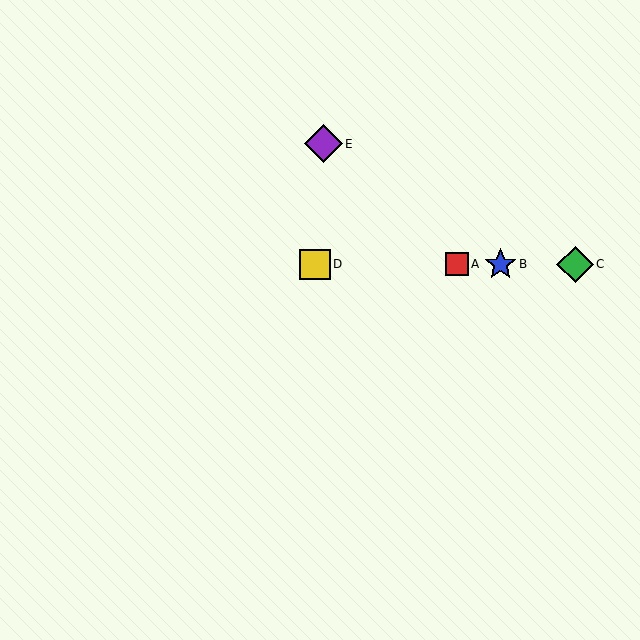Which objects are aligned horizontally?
Objects A, B, C, D are aligned horizontally.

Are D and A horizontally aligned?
Yes, both are at y≈264.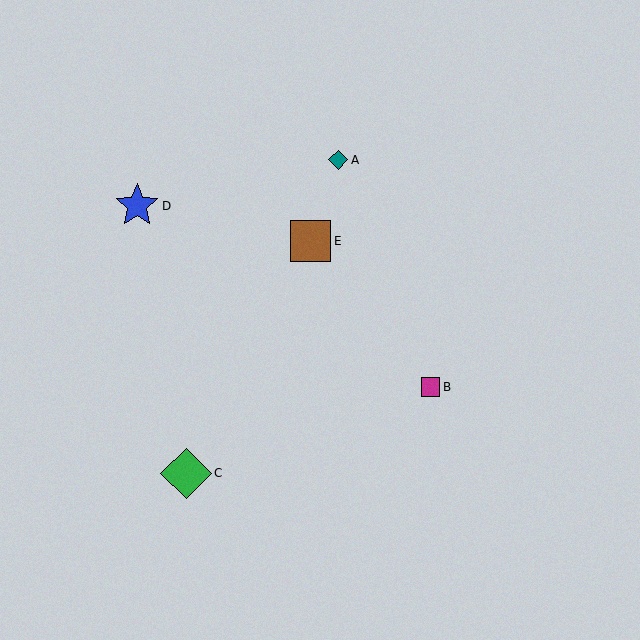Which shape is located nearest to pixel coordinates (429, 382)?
The magenta square (labeled B) at (430, 387) is nearest to that location.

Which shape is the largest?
The green diamond (labeled C) is the largest.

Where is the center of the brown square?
The center of the brown square is at (311, 241).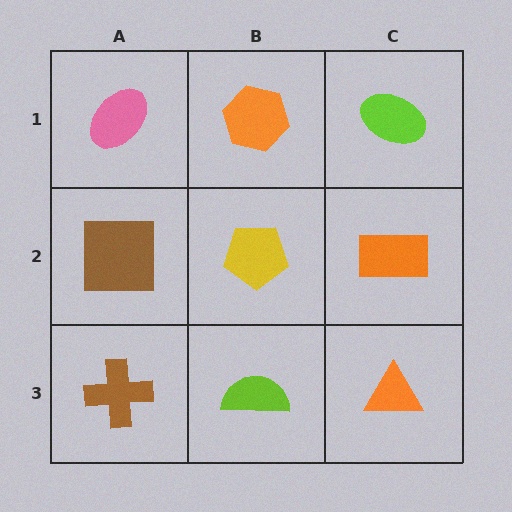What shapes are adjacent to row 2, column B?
An orange hexagon (row 1, column B), a lime semicircle (row 3, column B), a brown square (row 2, column A), an orange rectangle (row 2, column C).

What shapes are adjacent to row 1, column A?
A brown square (row 2, column A), an orange hexagon (row 1, column B).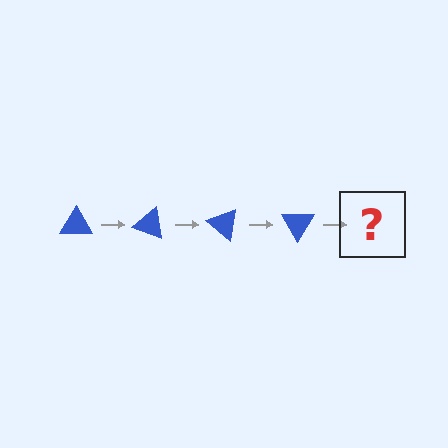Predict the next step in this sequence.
The next step is a blue triangle rotated 80 degrees.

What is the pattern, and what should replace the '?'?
The pattern is that the triangle rotates 20 degrees each step. The '?' should be a blue triangle rotated 80 degrees.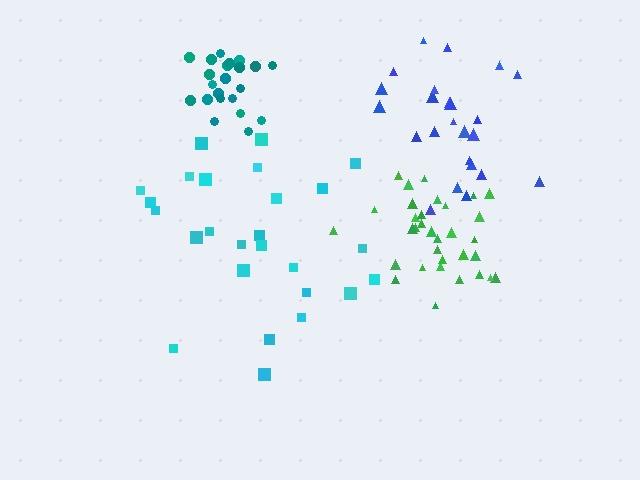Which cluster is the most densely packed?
Teal.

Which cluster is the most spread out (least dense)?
Cyan.